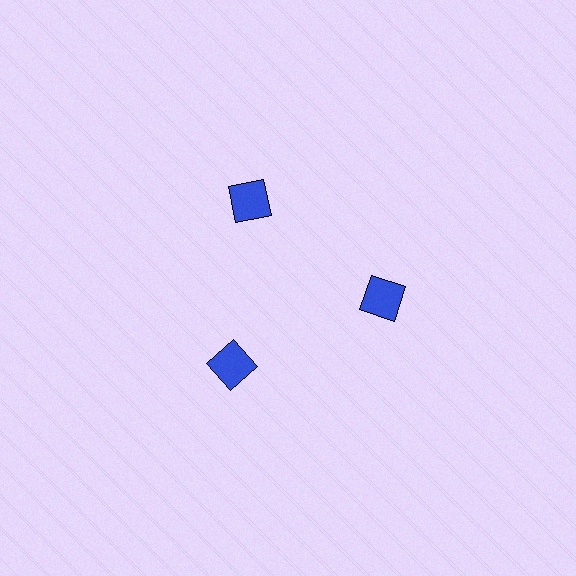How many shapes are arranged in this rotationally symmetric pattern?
There are 3 shapes, arranged in 3 groups of 1.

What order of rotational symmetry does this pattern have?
This pattern has 3-fold rotational symmetry.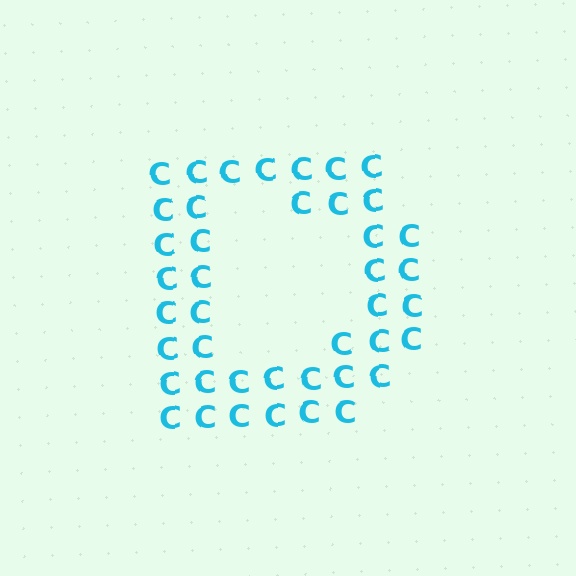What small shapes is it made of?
It is made of small letter C's.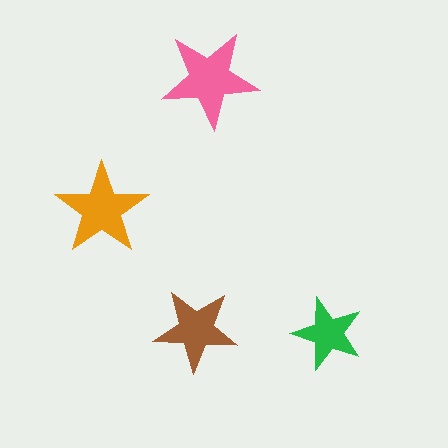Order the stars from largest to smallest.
the pink one, the orange one, the brown one, the green one.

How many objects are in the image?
There are 4 objects in the image.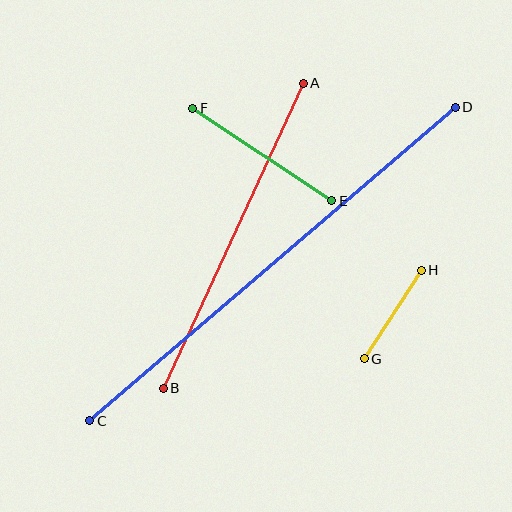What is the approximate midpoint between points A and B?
The midpoint is at approximately (233, 236) pixels.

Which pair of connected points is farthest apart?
Points C and D are farthest apart.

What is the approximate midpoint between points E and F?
The midpoint is at approximately (262, 154) pixels.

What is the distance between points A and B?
The distance is approximately 335 pixels.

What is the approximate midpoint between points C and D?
The midpoint is at approximately (272, 264) pixels.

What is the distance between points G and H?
The distance is approximately 105 pixels.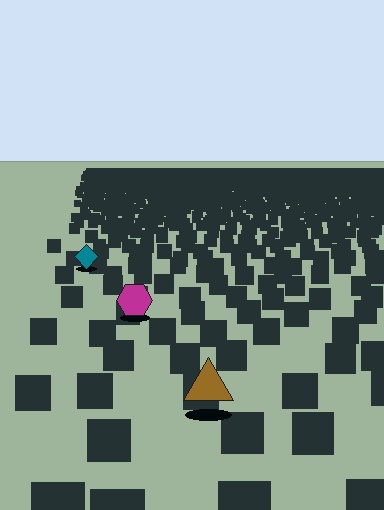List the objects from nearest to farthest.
From nearest to farthest: the brown triangle, the magenta hexagon, the teal diamond.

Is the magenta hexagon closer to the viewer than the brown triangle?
No. The brown triangle is closer — you can tell from the texture gradient: the ground texture is coarser near it.